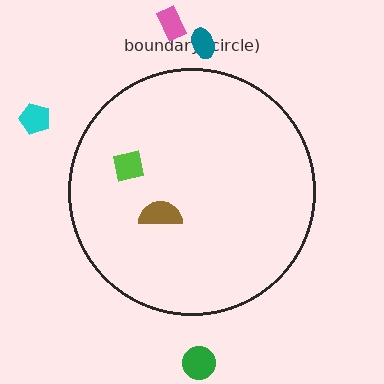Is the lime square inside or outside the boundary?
Inside.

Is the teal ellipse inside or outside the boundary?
Outside.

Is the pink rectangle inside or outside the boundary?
Outside.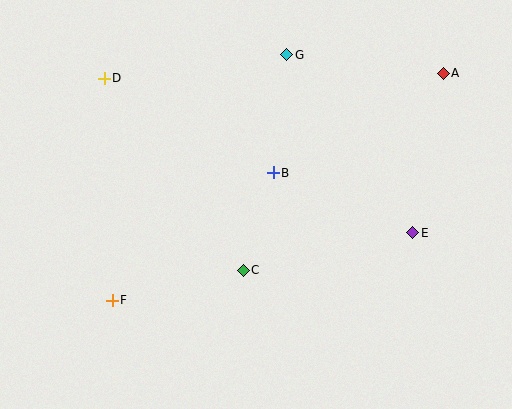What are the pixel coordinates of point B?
Point B is at (273, 173).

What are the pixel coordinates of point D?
Point D is at (104, 78).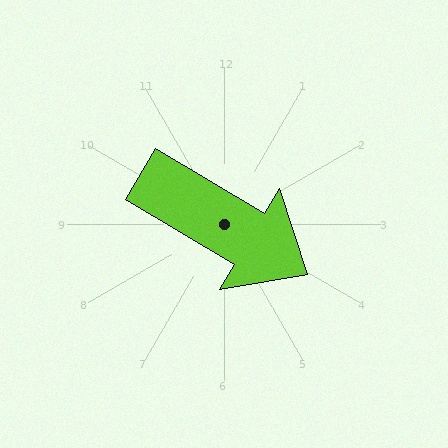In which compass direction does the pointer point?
Southeast.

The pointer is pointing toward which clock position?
Roughly 4 o'clock.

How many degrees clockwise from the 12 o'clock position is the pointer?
Approximately 121 degrees.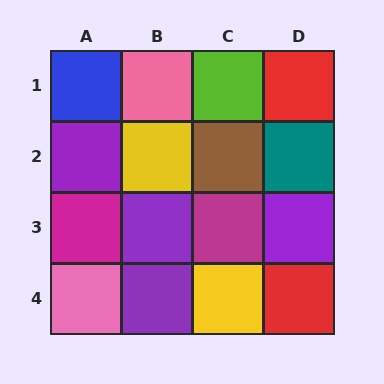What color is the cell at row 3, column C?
Magenta.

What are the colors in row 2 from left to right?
Purple, yellow, brown, teal.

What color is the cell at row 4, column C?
Yellow.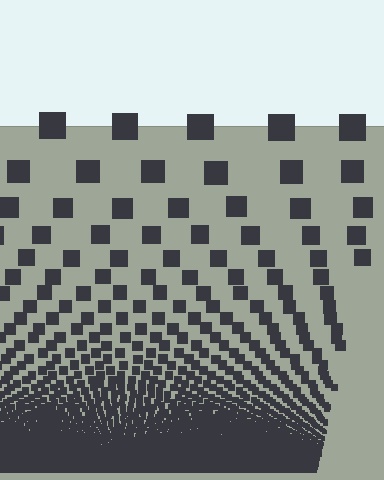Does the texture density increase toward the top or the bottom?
Density increases toward the bottom.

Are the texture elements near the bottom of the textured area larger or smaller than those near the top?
Smaller. The gradient is inverted — elements near the bottom are smaller and denser.